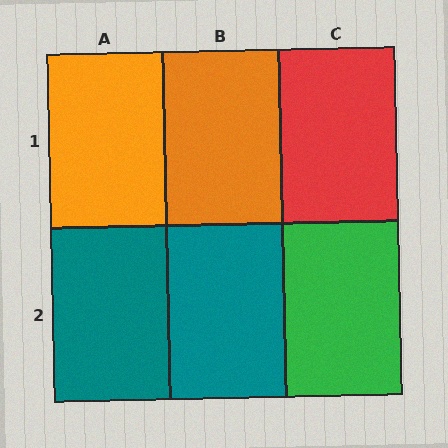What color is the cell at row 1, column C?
Red.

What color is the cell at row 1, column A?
Orange.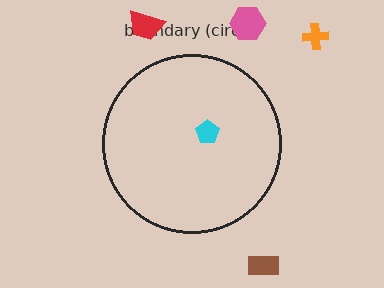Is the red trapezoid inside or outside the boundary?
Outside.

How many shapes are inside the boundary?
1 inside, 4 outside.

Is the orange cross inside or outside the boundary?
Outside.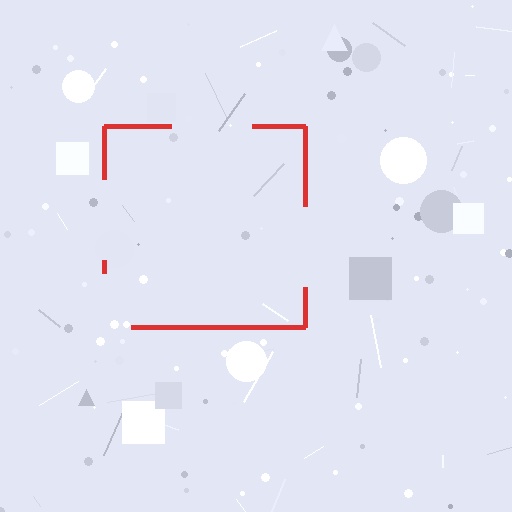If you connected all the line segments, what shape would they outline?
They would outline a square.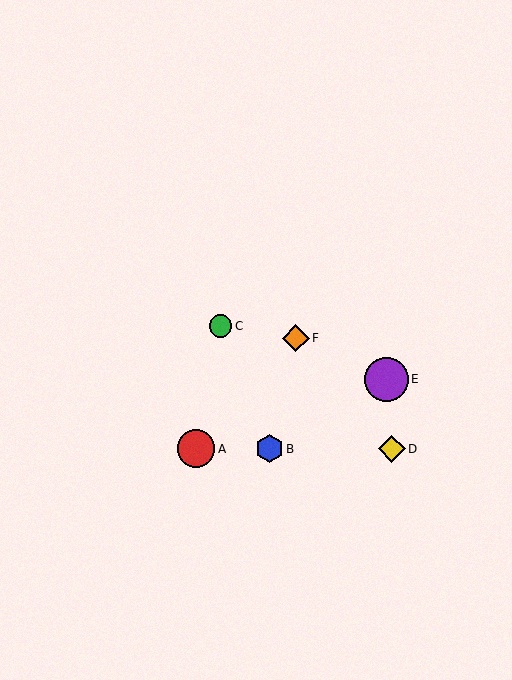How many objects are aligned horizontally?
3 objects (A, B, D) are aligned horizontally.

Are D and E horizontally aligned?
No, D is at y≈449 and E is at y≈379.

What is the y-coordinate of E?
Object E is at y≈379.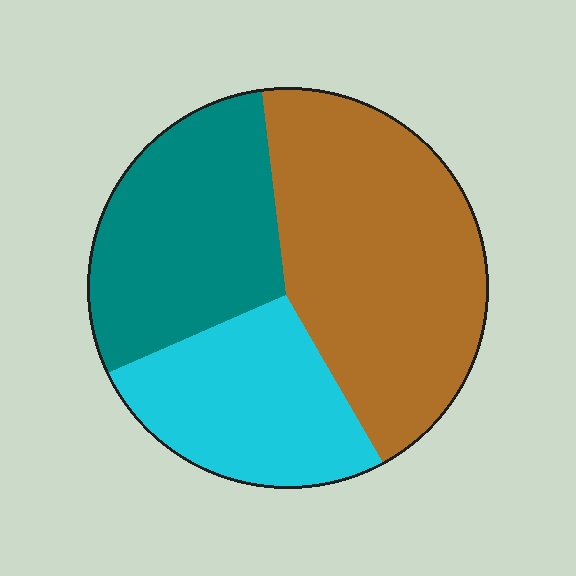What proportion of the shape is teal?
Teal covers about 30% of the shape.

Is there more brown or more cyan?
Brown.